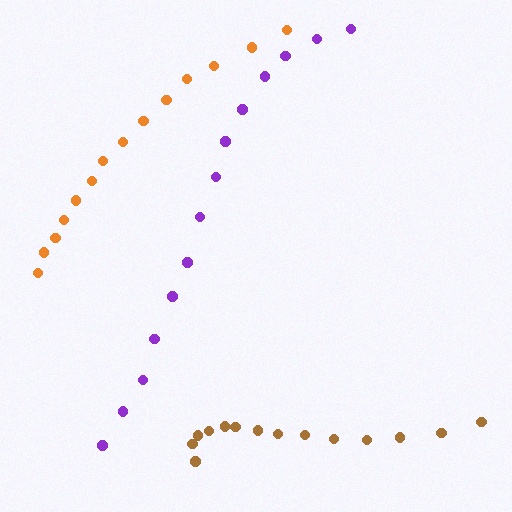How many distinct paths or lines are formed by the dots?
There are 3 distinct paths.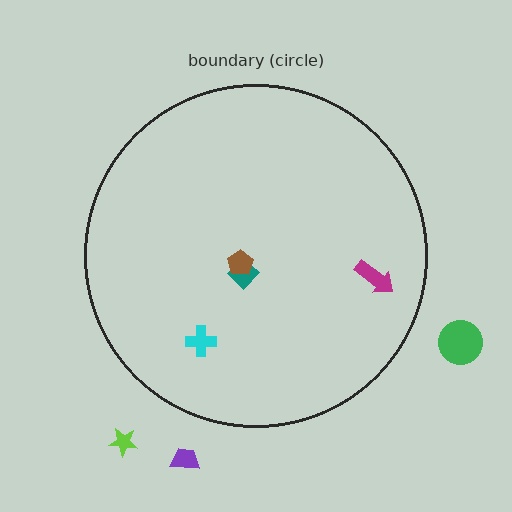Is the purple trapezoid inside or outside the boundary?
Outside.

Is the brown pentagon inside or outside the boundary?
Inside.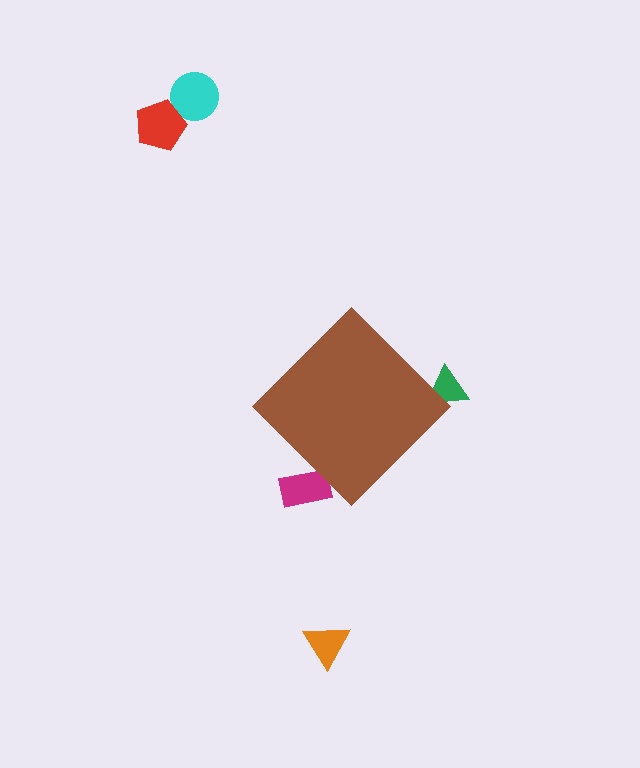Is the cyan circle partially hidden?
No, the cyan circle is fully visible.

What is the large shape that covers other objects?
A brown diamond.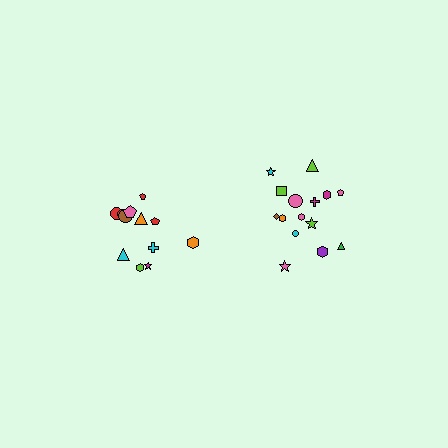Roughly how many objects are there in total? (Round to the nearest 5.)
Roughly 25 objects in total.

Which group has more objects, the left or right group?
The right group.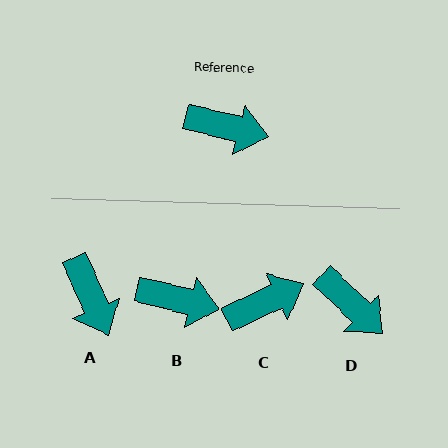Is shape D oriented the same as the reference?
No, it is off by about 30 degrees.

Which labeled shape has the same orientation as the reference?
B.